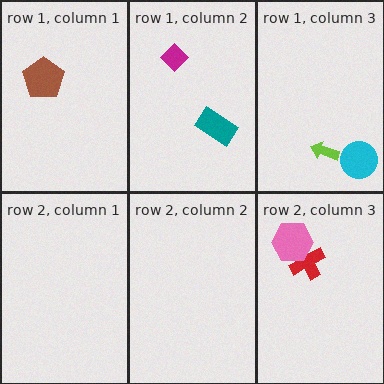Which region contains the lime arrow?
The row 1, column 3 region.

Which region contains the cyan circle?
The row 1, column 3 region.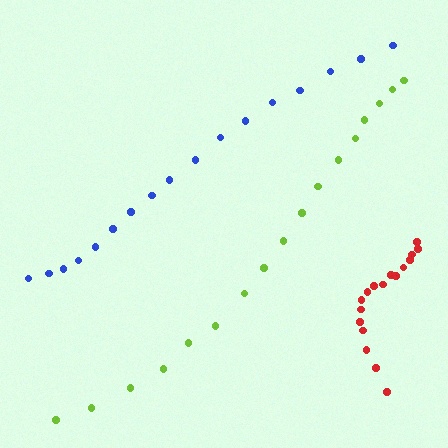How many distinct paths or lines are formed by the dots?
There are 3 distinct paths.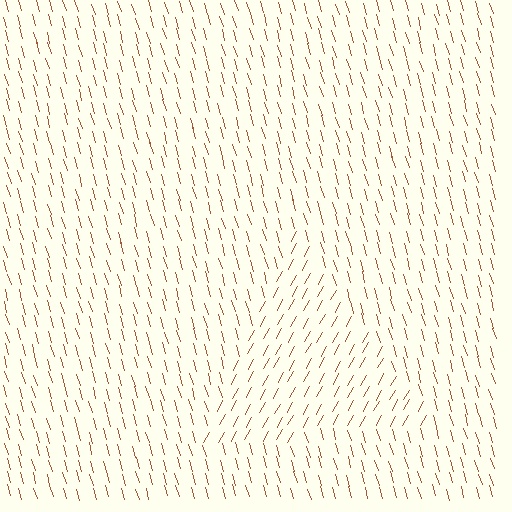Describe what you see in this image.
The image is filled with small brown line segments. A triangle region in the image has lines oriented differently from the surrounding lines, creating a visible texture boundary.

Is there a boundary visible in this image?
Yes, there is a texture boundary formed by a change in line orientation.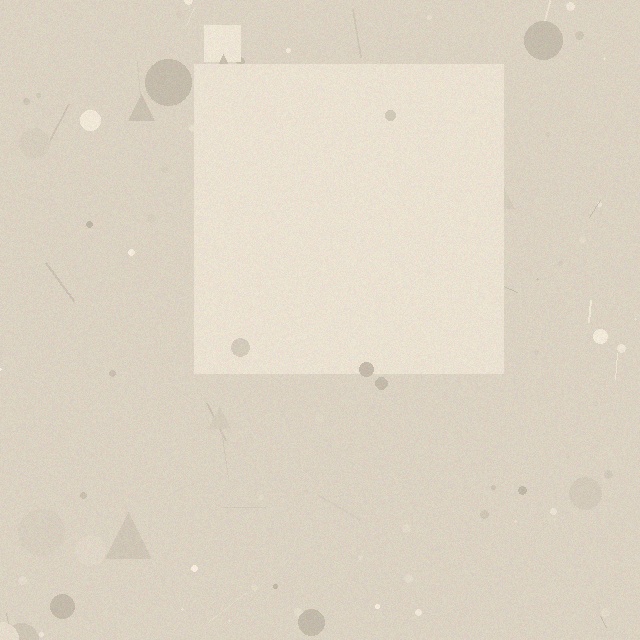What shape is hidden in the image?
A square is hidden in the image.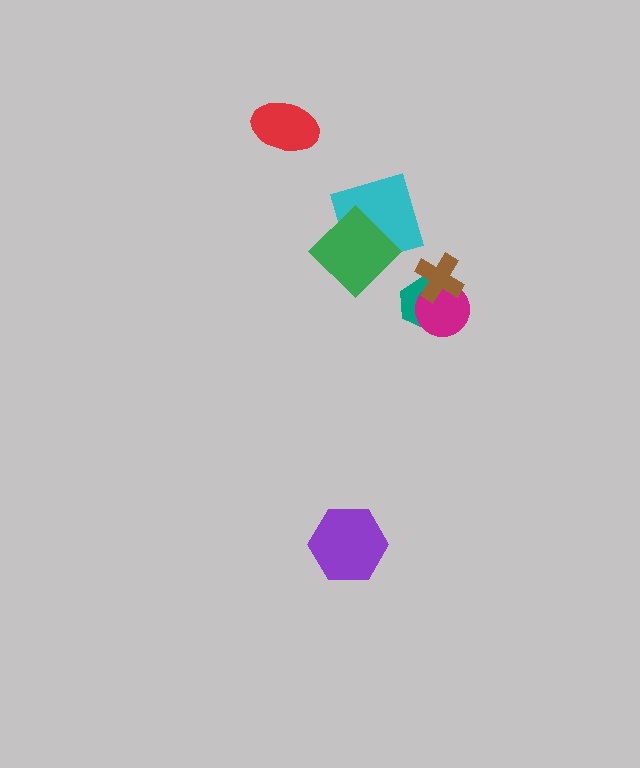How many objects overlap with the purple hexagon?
0 objects overlap with the purple hexagon.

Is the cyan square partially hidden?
Yes, it is partially covered by another shape.